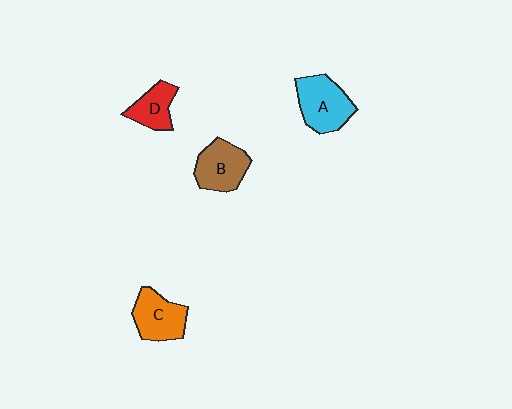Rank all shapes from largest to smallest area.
From largest to smallest: A (cyan), B (brown), C (orange), D (red).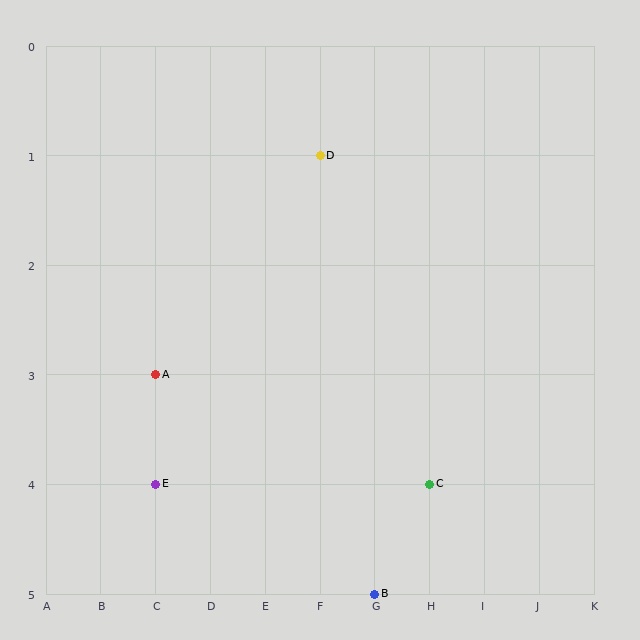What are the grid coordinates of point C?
Point C is at grid coordinates (H, 4).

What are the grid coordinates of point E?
Point E is at grid coordinates (C, 4).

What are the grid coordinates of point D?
Point D is at grid coordinates (F, 1).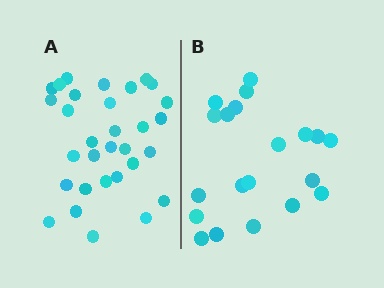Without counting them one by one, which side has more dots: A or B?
Region A (the left region) has more dots.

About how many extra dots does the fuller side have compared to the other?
Region A has roughly 12 or so more dots than region B.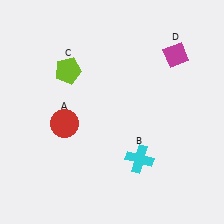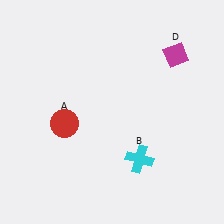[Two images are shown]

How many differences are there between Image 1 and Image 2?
There is 1 difference between the two images.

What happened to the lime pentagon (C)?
The lime pentagon (C) was removed in Image 2. It was in the top-left area of Image 1.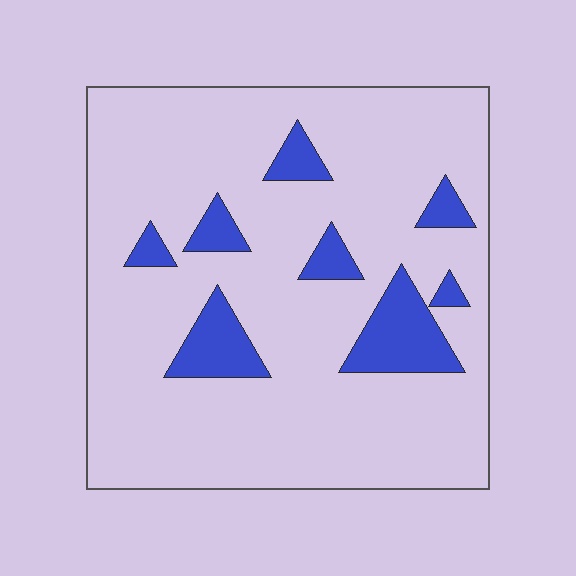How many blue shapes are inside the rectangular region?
8.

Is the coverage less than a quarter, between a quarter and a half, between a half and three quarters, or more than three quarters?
Less than a quarter.